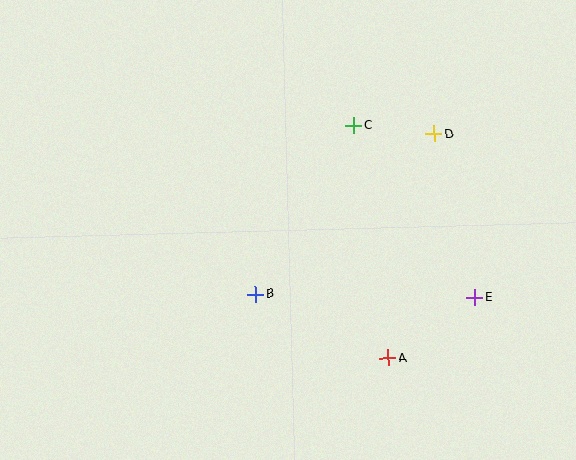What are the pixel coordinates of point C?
Point C is at (354, 126).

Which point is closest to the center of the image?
Point B at (255, 294) is closest to the center.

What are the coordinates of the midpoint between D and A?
The midpoint between D and A is at (411, 246).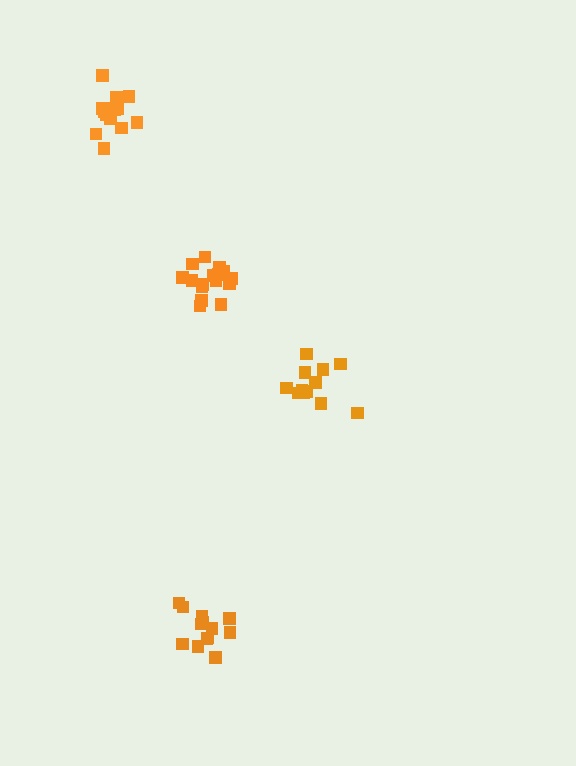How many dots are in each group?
Group 1: 13 dots, Group 2: 12 dots, Group 3: 17 dots, Group 4: 17 dots (59 total).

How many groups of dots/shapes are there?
There are 4 groups.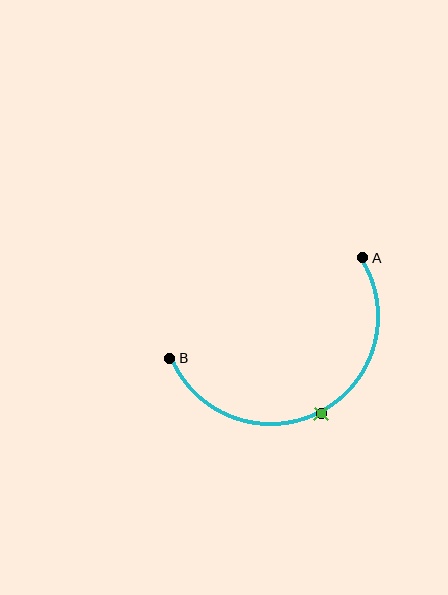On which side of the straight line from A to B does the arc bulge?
The arc bulges below the straight line connecting A and B.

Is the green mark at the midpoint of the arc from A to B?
Yes. The green mark lies on the arc at equal arc-length from both A and B — it is the arc midpoint.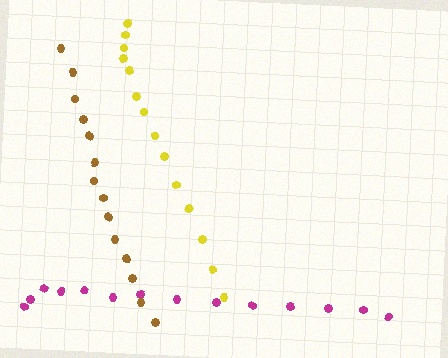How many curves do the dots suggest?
There are 3 distinct paths.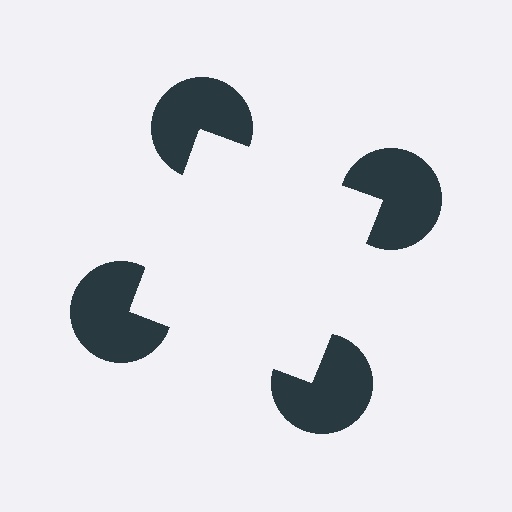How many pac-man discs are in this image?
There are 4 — one at each vertex of the illusory square.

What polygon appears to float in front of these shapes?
An illusory square — its edges are inferred from the aligned wedge cuts in the pac-man discs, not physically drawn.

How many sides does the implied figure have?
4 sides.